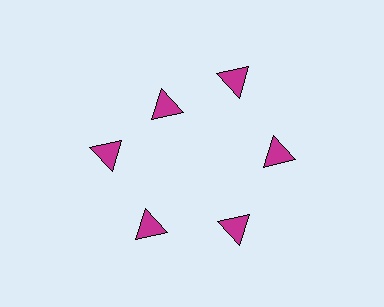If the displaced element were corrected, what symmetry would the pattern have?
It would have 6-fold rotational symmetry — the pattern would map onto itself every 60 degrees.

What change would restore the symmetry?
The symmetry would be restored by moving it outward, back onto the ring so that all 6 triangles sit at equal angles and equal distance from the center.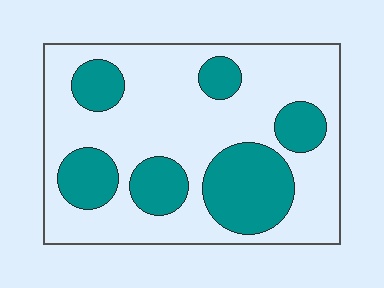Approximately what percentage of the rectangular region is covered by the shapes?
Approximately 30%.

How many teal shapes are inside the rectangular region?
6.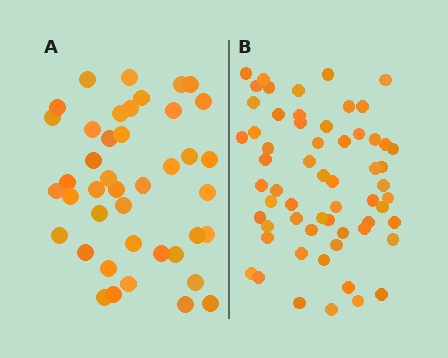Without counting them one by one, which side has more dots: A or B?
Region B (the right region) has more dots.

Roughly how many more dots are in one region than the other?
Region B has approximately 20 more dots than region A.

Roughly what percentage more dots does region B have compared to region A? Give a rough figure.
About 45% more.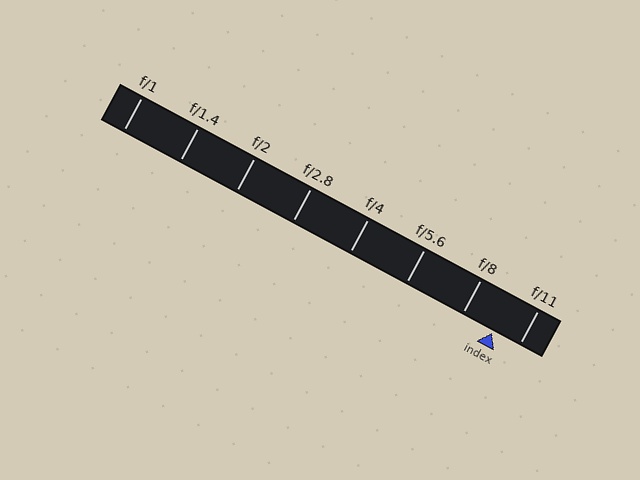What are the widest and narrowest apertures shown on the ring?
The widest aperture shown is f/1 and the narrowest is f/11.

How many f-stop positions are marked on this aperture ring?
There are 8 f-stop positions marked.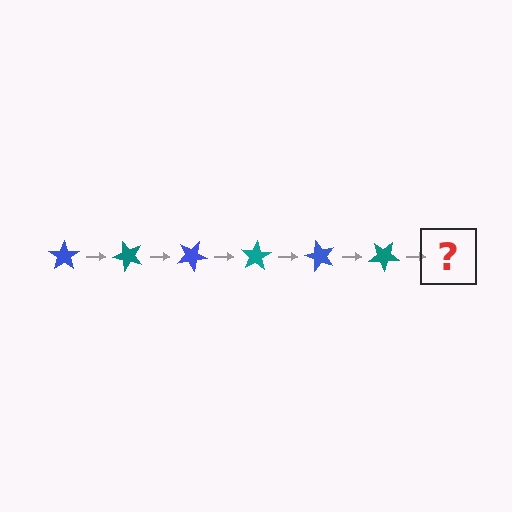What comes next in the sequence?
The next element should be a blue star, rotated 300 degrees from the start.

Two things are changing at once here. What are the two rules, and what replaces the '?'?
The two rules are that it rotates 50 degrees each step and the color cycles through blue and teal. The '?' should be a blue star, rotated 300 degrees from the start.